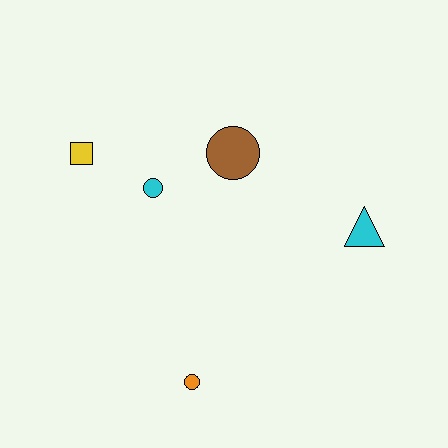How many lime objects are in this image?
There are no lime objects.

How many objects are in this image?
There are 5 objects.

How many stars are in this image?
There are no stars.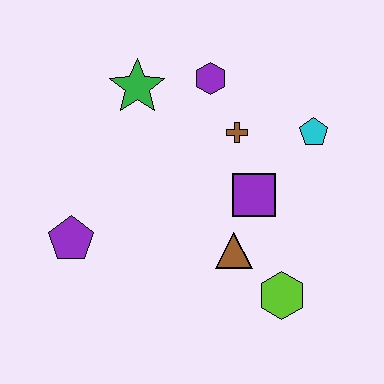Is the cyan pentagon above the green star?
No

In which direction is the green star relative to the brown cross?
The green star is to the left of the brown cross.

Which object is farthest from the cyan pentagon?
The purple pentagon is farthest from the cyan pentagon.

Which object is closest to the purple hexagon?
The brown cross is closest to the purple hexagon.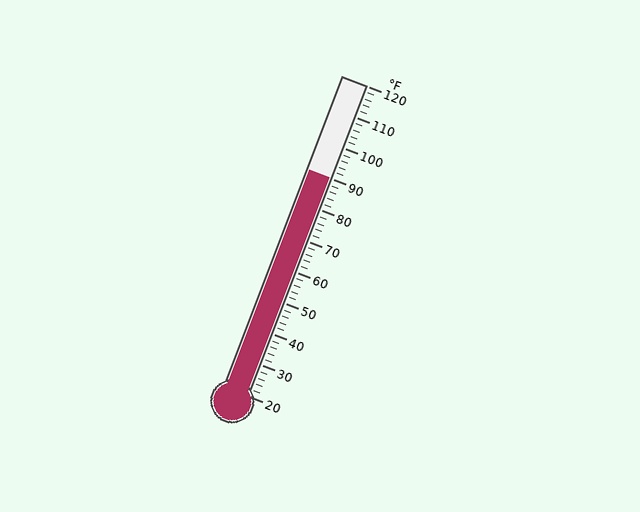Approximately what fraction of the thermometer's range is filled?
The thermometer is filled to approximately 70% of its range.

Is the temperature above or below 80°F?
The temperature is above 80°F.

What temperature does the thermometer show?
The thermometer shows approximately 90°F.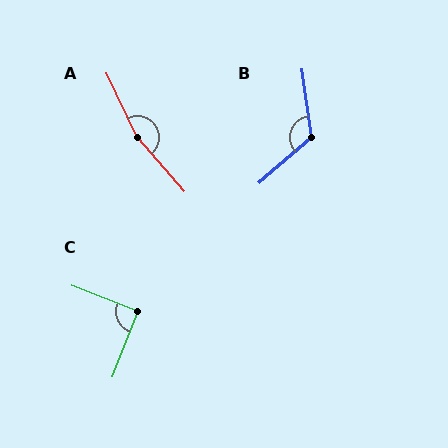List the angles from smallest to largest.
C (90°), B (123°), A (164°).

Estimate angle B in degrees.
Approximately 123 degrees.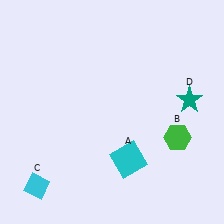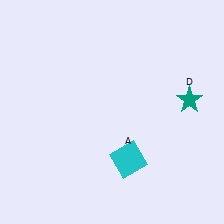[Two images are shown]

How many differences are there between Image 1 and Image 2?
There are 2 differences between the two images.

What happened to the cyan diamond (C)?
The cyan diamond (C) was removed in Image 2. It was in the bottom-left area of Image 1.